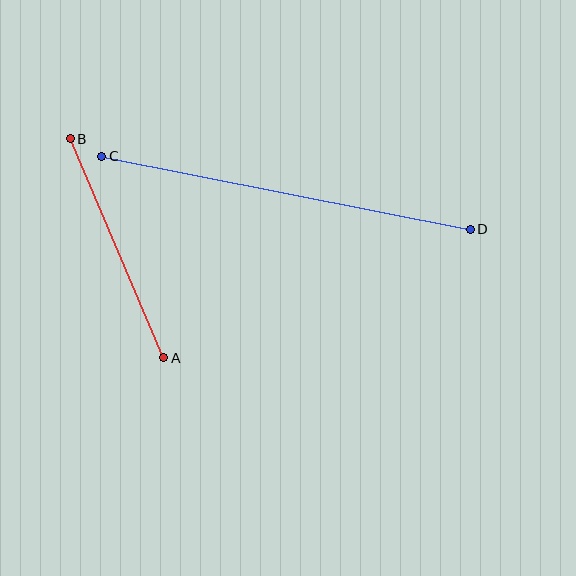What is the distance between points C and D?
The distance is approximately 376 pixels.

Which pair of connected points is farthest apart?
Points C and D are farthest apart.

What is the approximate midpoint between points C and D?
The midpoint is at approximately (286, 193) pixels.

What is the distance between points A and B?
The distance is approximately 238 pixels.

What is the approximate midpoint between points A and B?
The midpoint is at approximately (117, 248) pixels.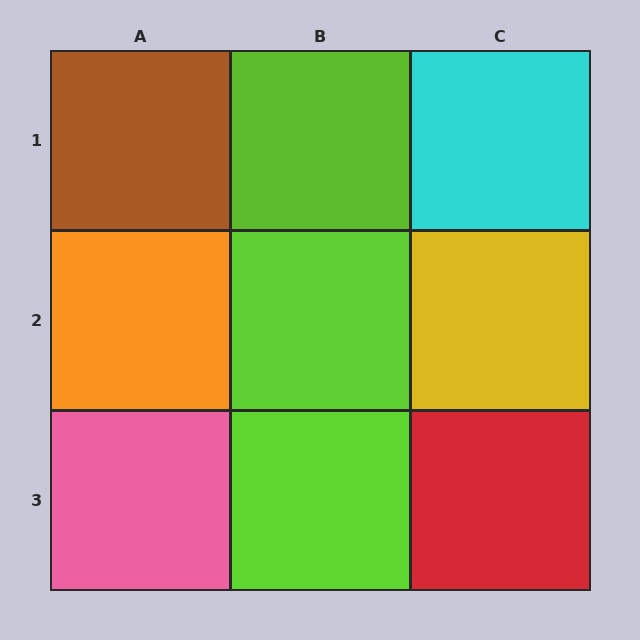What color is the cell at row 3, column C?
Red.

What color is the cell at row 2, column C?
Yellow.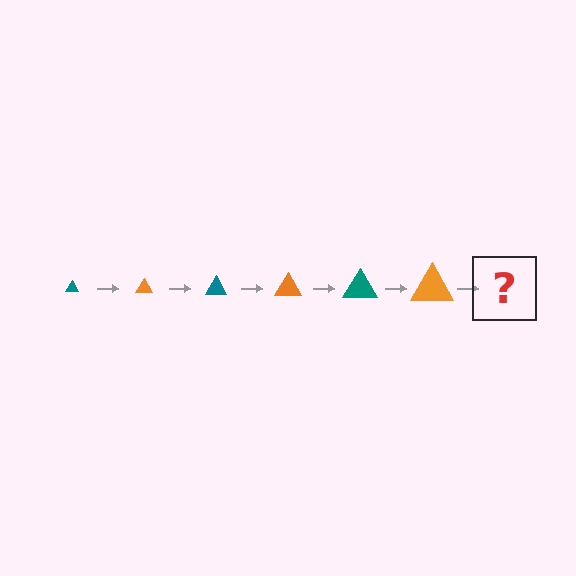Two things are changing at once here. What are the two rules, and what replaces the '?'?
The two rules are that the triangle grows larger each step and the color cycles through teal and orange. The '?' should be a teal triangle, larger than the previous one.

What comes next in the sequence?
The next element should be a teal triangle, larger than the previous one.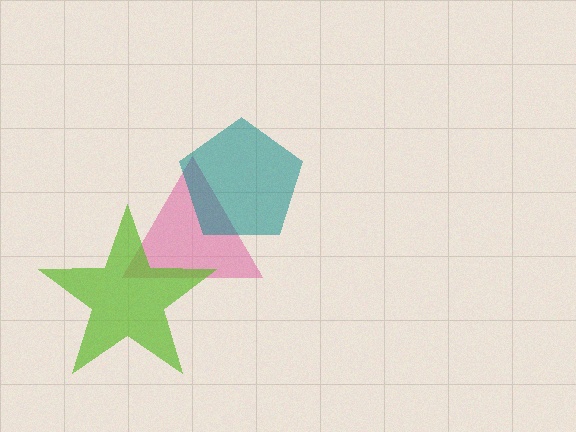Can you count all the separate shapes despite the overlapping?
Yes, there are 3 separate shapes.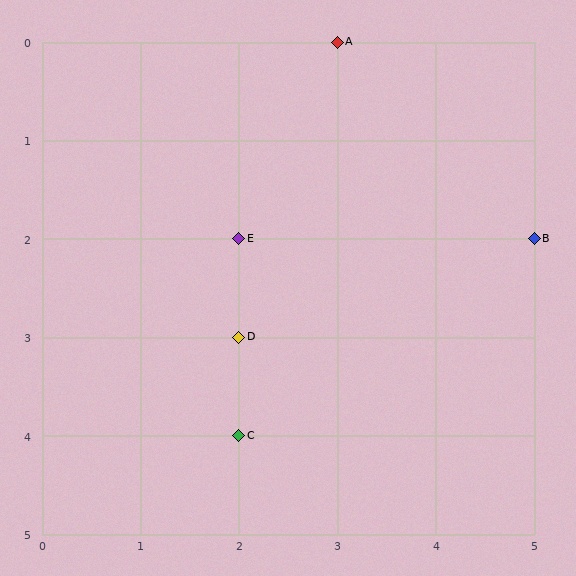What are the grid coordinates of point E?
Point E is at grid coordinates (2, 2).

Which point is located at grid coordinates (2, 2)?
Point E is at (2, 2).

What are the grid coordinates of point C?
Point C is at grid coordinates (2, 4).